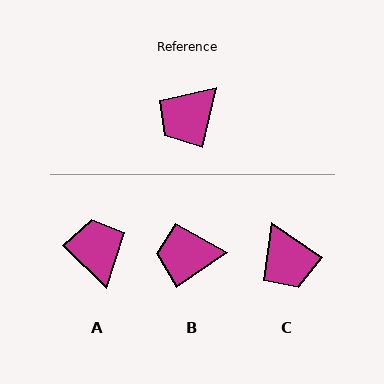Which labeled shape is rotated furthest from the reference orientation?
A, about 121 degrees away.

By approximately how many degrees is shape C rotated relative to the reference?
Approximately 69 degrees counter-clockwise.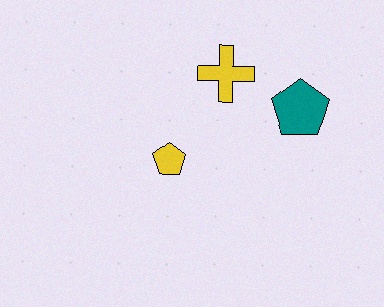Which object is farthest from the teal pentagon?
The yellow pentagon is farthest from the teal pentagon.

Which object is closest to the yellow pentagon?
The yellow cross is closest to the yellow pentagon.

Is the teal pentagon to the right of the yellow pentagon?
Yes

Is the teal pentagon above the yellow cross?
No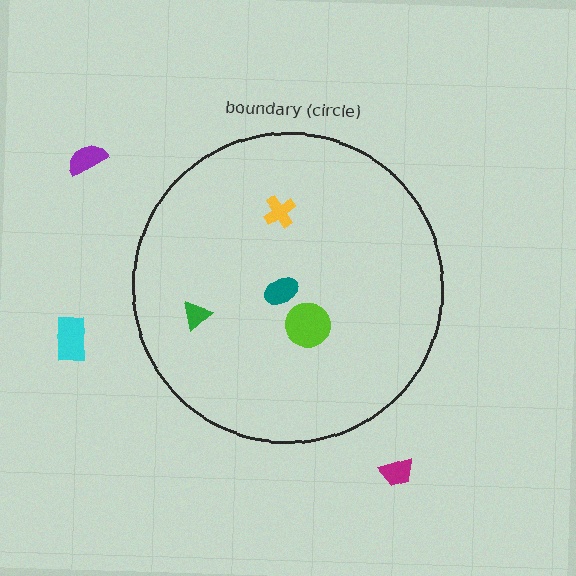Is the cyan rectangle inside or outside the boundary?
Outside.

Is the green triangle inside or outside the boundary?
Inside.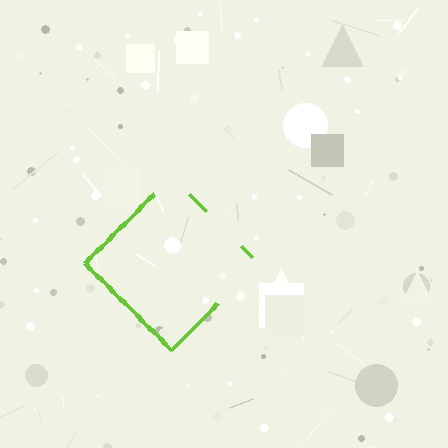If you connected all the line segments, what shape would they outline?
They would outline a diamond.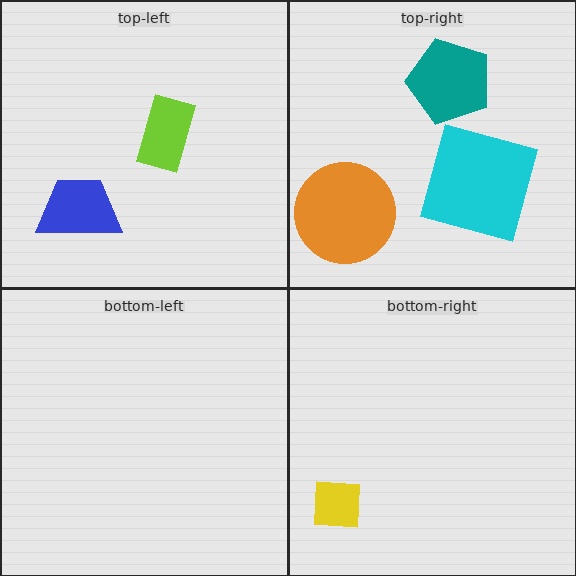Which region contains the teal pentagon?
The top-right region.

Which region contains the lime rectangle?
The top-left region.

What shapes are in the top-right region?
The cyan square, the teal pentagon, the orange circle.